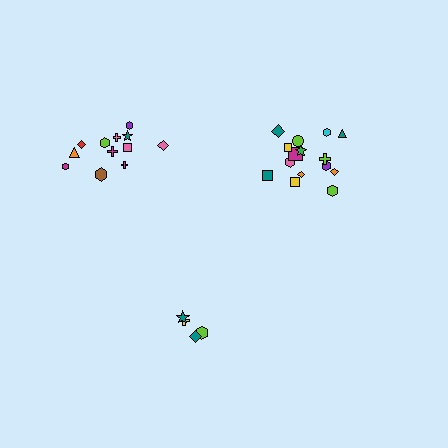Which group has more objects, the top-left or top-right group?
The top-right group.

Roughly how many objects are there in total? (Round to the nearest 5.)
Roughly 30 objects in total.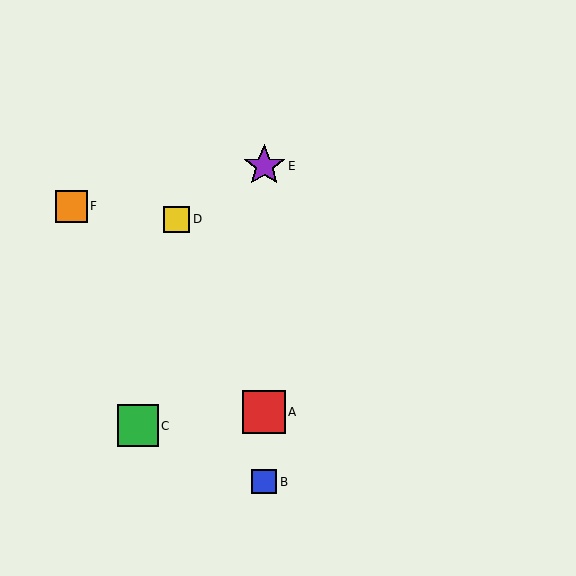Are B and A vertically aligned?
Yes, both are at x≈264.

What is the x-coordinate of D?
Object D is at x≈177.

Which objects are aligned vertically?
Objects A, B, E are aligned vertically.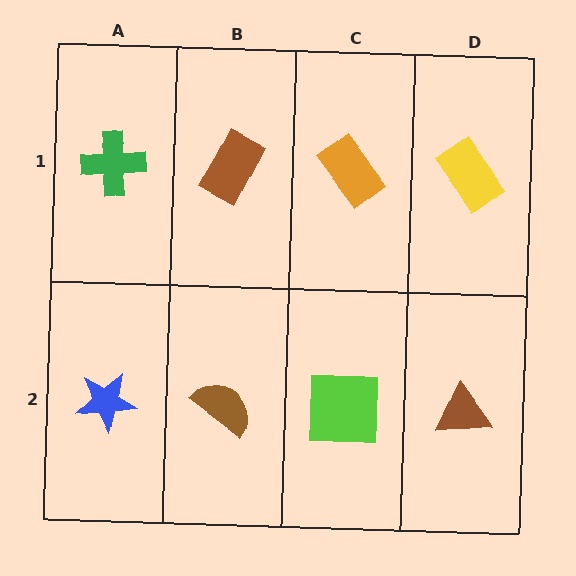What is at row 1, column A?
A green cross.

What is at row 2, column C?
A lime square.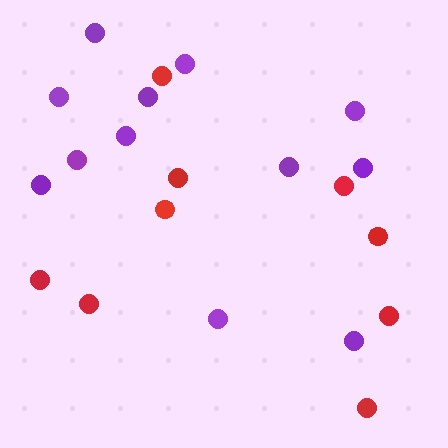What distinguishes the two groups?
There are 2 groups: one group of red circles (9) and one group of purple circles (12).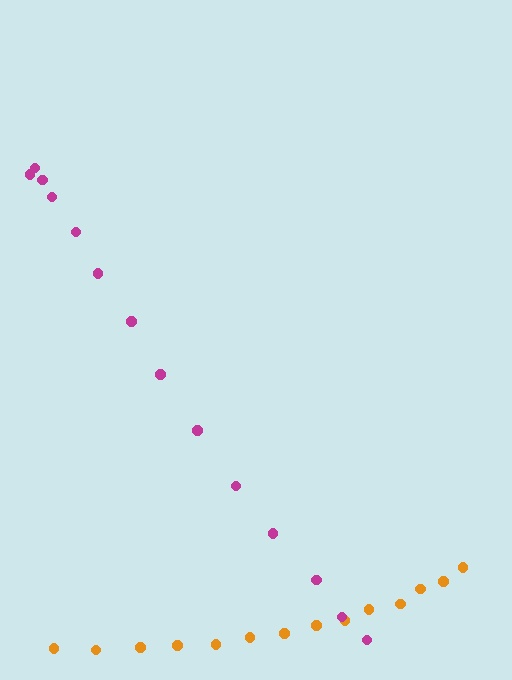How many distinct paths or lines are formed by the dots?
There are 2 distinct paths.